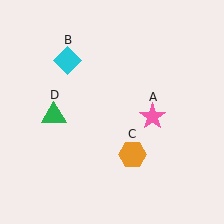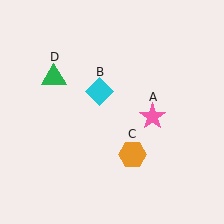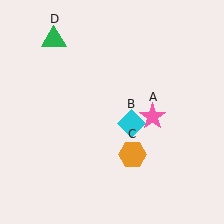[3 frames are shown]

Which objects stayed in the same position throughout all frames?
Pink star (object A) and orange hexagon (object C) remained stationary.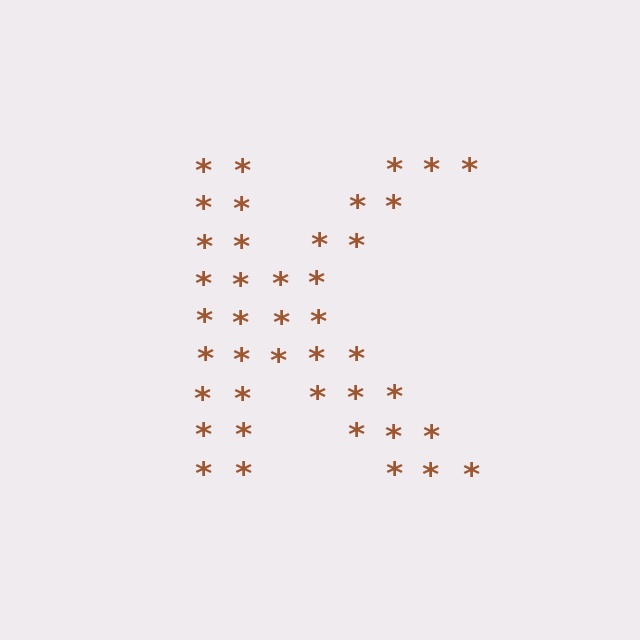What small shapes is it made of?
It is made of small asterisks.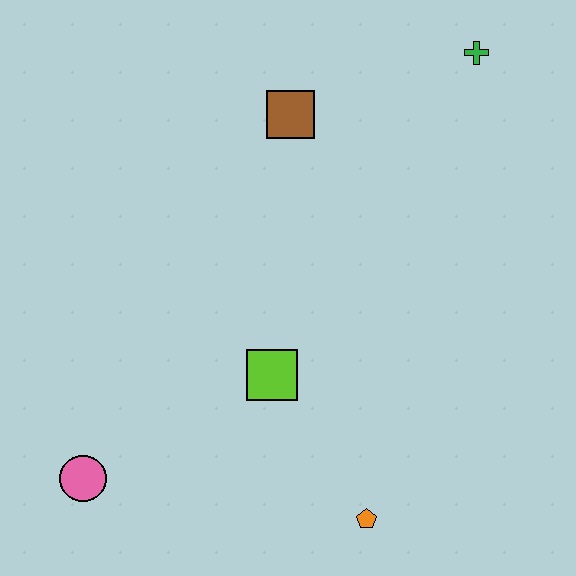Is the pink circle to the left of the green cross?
Yes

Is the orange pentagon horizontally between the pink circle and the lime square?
No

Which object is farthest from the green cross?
The pink circle is farthest from the green cross.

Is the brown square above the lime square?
Yes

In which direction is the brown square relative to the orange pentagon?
The brown square is above the orange pentagon.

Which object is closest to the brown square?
The green cross is closest to the brown square.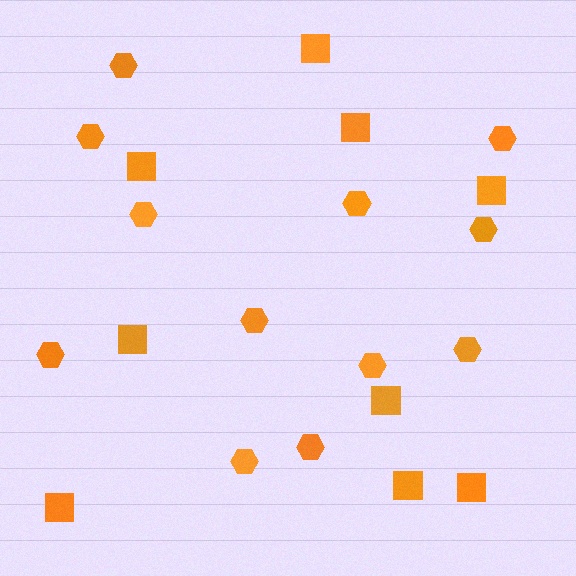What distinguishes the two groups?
There are 2 groups: one group of hexagons (12) and one group of squares (9).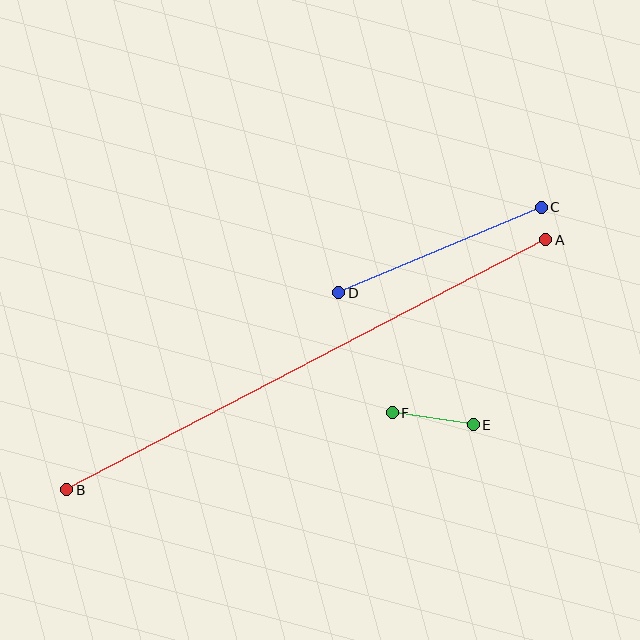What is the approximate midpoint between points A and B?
The midpoint is at approximately (306, 365) pixels.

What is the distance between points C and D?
The distance is approximately 220 pixels.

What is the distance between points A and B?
The distance is approximately 540 pixels.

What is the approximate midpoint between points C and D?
The midpoint is at approximately (440, 250) pixels.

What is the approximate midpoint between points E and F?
The midpoint is at approximately (433, 419) pixels.